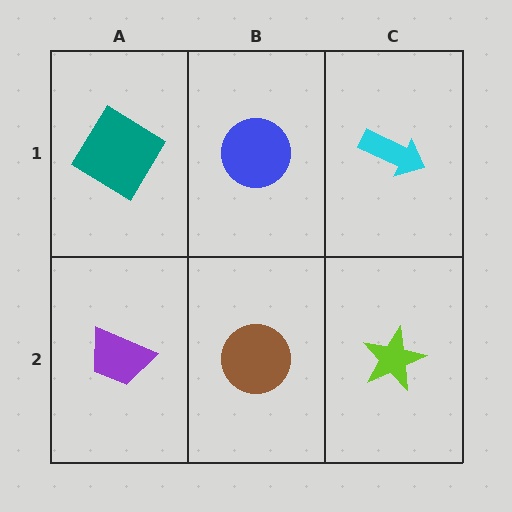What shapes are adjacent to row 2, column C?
A cyan arrow (row 1, column C), a brown circle (row 2, column B).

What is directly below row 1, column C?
A lime star.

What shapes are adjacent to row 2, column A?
A teal diamond (row 1, column A), a brown circle (row 2, column B).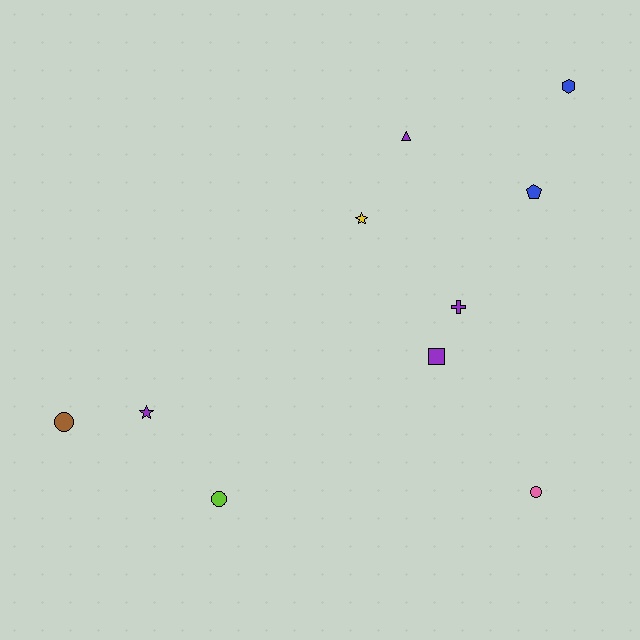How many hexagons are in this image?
There is 1 hexagon.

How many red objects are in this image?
There are no red objects.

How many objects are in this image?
There are 10 objects.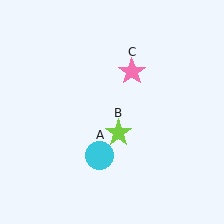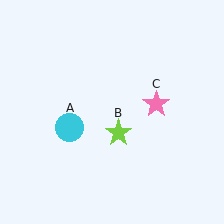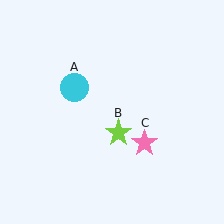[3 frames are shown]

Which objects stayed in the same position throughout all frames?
Lime star (object B) remained stationary.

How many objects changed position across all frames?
2 objects changed position: cyan circle (object A), pink star (object C).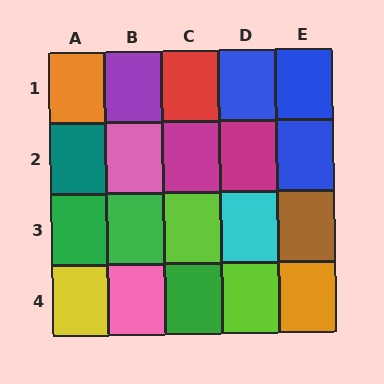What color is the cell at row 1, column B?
Purple.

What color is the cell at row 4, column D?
Lime.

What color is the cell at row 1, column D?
Blue.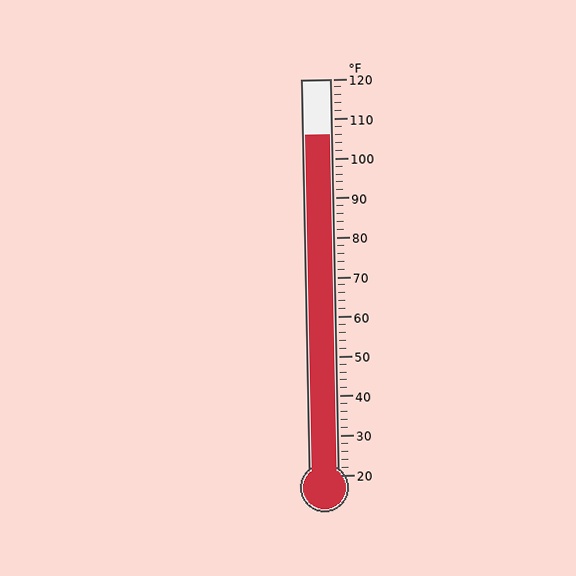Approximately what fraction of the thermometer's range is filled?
The thermometer is filled to approximately 85% of its range.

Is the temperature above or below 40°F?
The temperature is above 40°F.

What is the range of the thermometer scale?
The thermometer scale ranges from 20°F to 120°F.